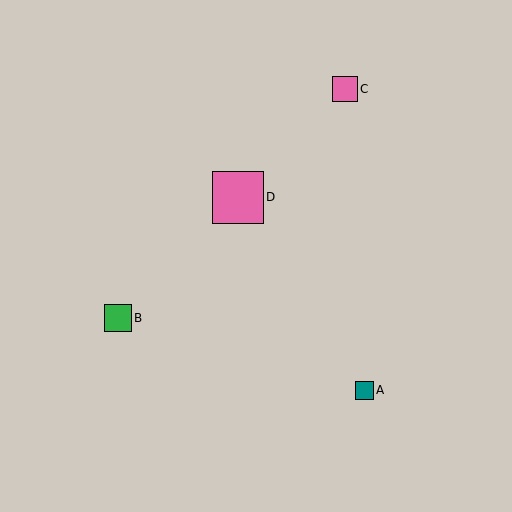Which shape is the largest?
The pink square (labeled D) is the largest.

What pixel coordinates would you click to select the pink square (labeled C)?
Click at (345, 89) to select the pink square C.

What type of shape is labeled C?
Shape C is a pink square.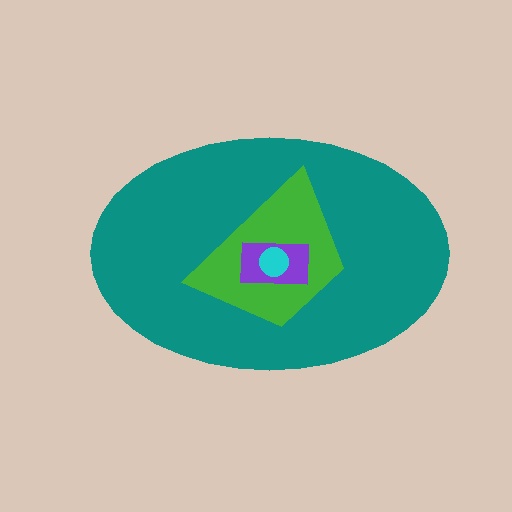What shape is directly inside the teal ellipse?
The green trapezoid.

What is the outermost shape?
The teal ellipse.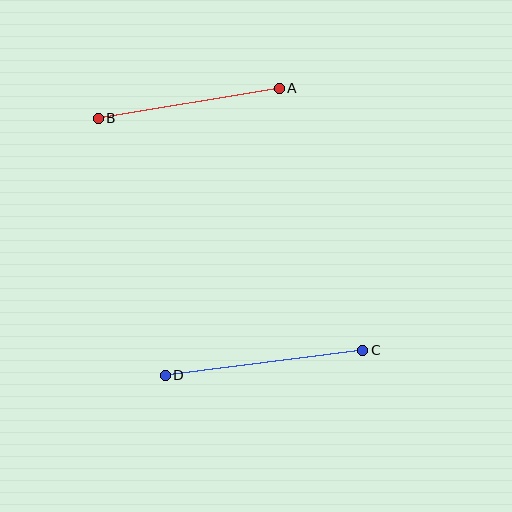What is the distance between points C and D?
The distance is approximately 199 pixels.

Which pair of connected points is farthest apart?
Points C and D are farthest apart.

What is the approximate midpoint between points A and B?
The midpoint is at approximately (189, 103) pixels.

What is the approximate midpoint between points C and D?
The midpoint is at approximately (264, 363) pixels.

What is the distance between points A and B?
The distance is approximately 183 pixels.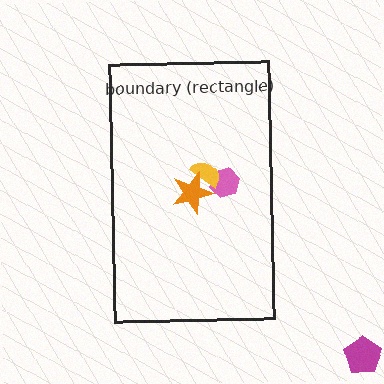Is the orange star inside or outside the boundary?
Inside.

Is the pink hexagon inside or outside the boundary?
Inside.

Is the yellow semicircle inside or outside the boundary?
Inside.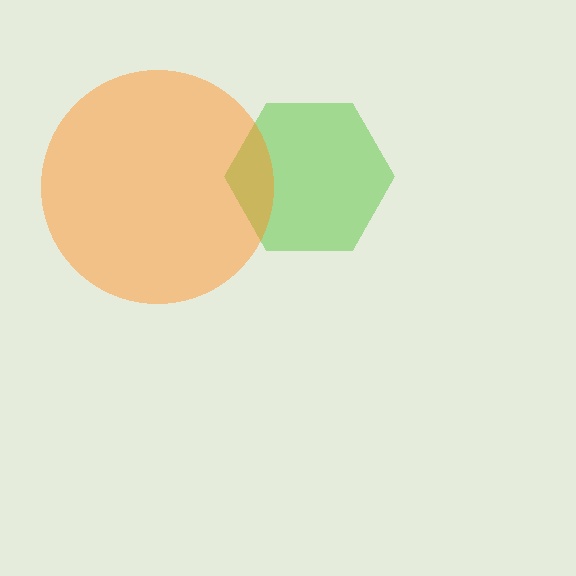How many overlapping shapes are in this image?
There are 2 overlapping shapes in the image.